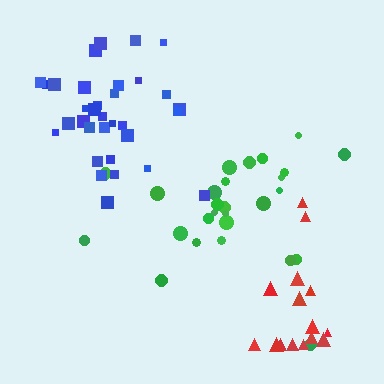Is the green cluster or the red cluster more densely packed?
Red.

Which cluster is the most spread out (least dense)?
Green.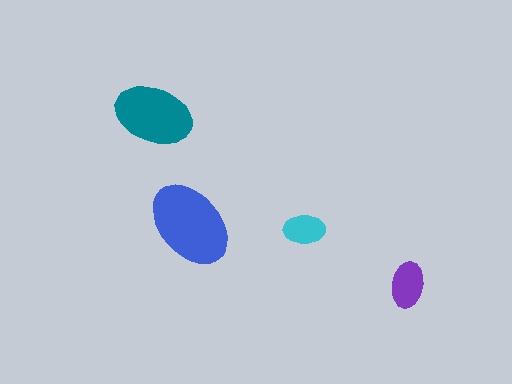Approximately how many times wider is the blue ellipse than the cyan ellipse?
About 2 times wider.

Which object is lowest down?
The purple ellipse is bottommost.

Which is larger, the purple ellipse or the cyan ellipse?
The purple one.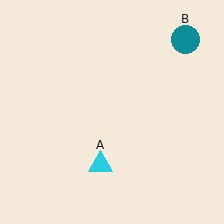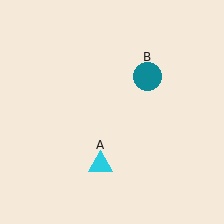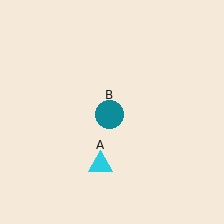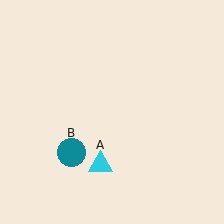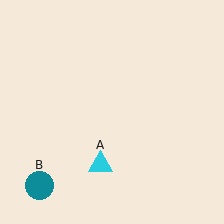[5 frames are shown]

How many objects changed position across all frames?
1 object changed position: teal circle (object B).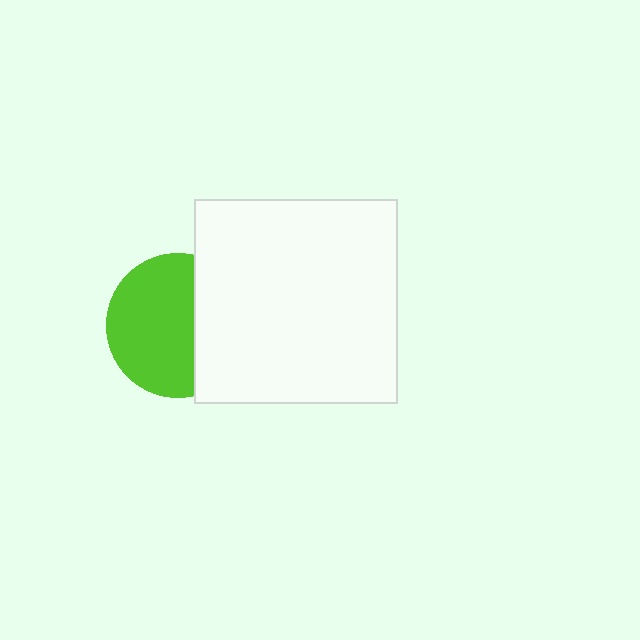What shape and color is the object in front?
The object in front is a white square.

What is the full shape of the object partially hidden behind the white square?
The partially hidden object is a lime circle.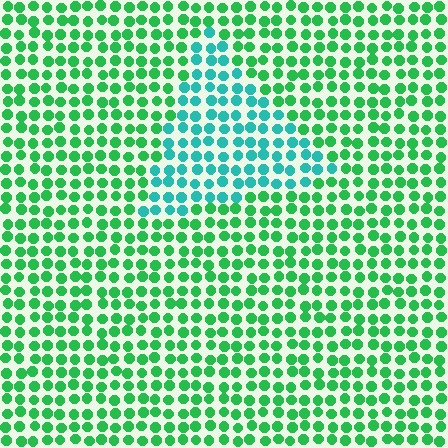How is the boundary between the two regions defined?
The boundary is defined purely by a slight shift in hue (about 40 degrees). Spacing, size, and orientation are identical on both sides.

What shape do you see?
I see a triangle.